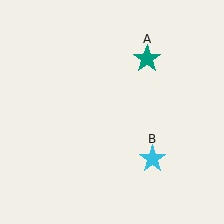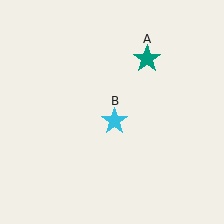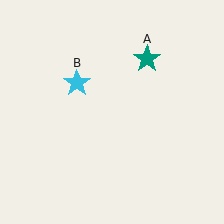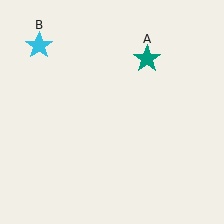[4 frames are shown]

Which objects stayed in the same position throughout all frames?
Teal star (object A) remained stationary.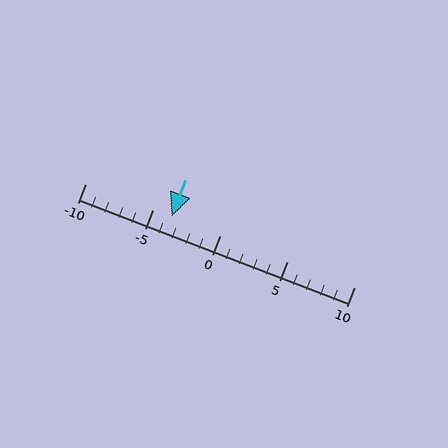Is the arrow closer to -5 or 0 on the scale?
The arrow is closer to -5.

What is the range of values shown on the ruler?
The ruler shows values from -10 to 10.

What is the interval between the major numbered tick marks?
The major tick marks are spaced 5 units apart.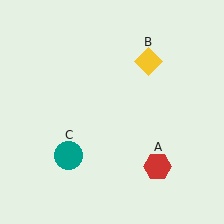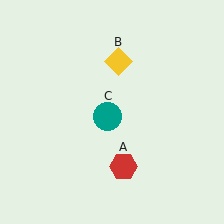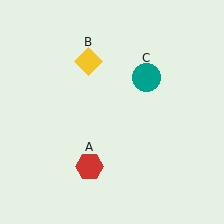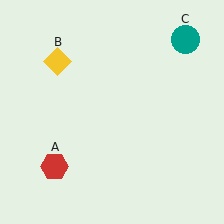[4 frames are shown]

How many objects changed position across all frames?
3 objects changed position: red hexagon (object A), yellow diamond (object B), teal circle (object C).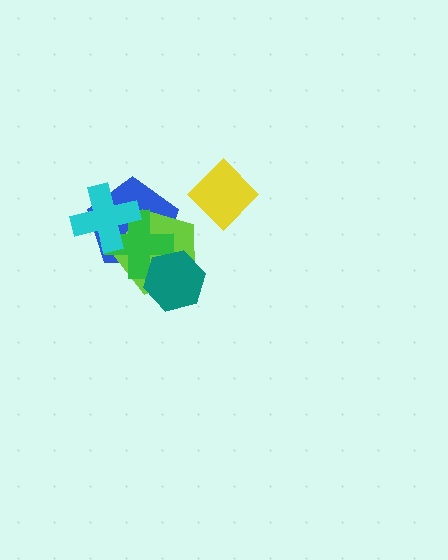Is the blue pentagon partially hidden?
Yes, it is partially covered by another shape.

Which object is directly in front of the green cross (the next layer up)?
The teal hexagon is directly in front of the green cross.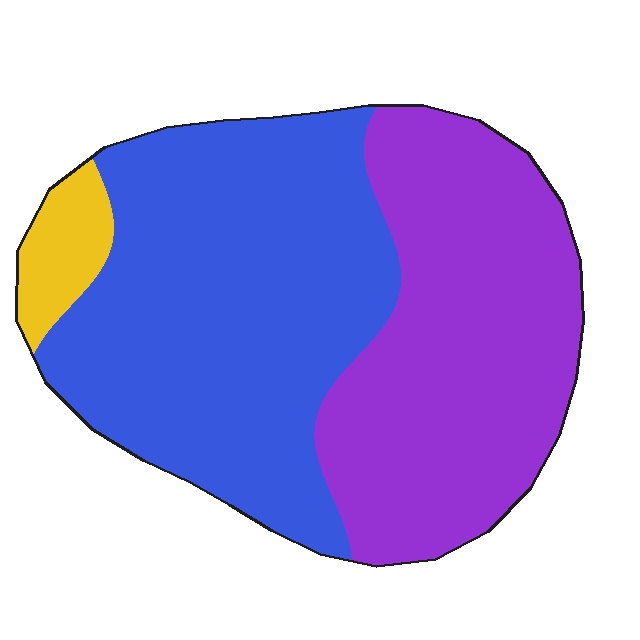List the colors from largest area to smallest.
From largest to smallest: blue, purple, yellow.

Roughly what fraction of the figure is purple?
Purple covers roughly 45% of the figure.